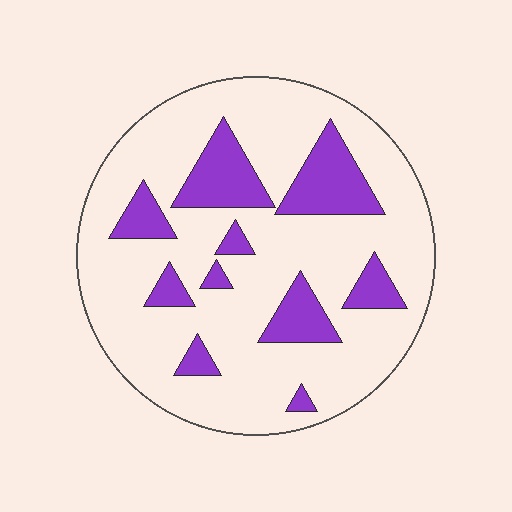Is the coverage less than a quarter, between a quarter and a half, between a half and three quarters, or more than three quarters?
Less than a quarter.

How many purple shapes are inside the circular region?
10.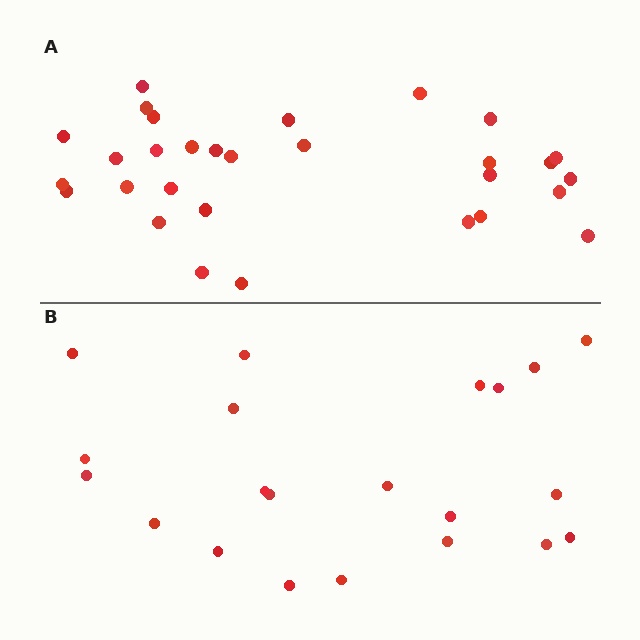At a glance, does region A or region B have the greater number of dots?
Region A (the top region) has more dots.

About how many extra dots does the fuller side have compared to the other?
Region A has roughly 8 or so more dots than region B.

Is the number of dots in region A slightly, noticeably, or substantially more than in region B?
Region A has noticeably more, but not dramatically so. The ratio is roughly 1.4 to 1.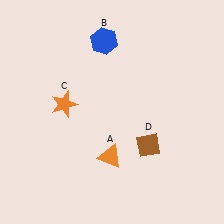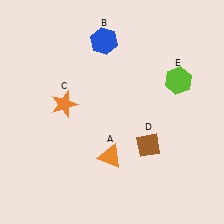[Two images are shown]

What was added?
A lime hexagon (E) was added in Image 2.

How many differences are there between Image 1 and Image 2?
There is 1 difference between the two images.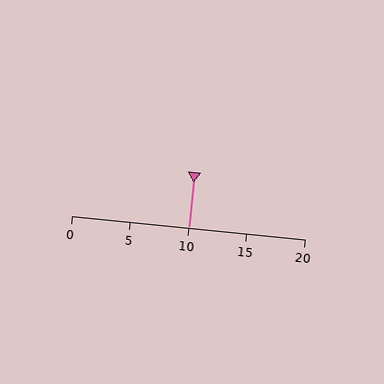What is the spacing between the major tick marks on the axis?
The major ticks are spaced 5 apart.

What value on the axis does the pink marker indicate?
The marker indicates approximately 10.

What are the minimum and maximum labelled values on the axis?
The axis runs from 0 to 20.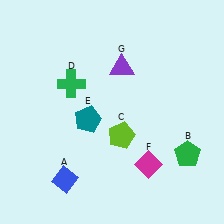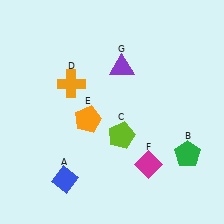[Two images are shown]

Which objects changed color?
D changed from green to orange. E changed from teal to orange.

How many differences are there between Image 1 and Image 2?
There are 2 differences between the two images.